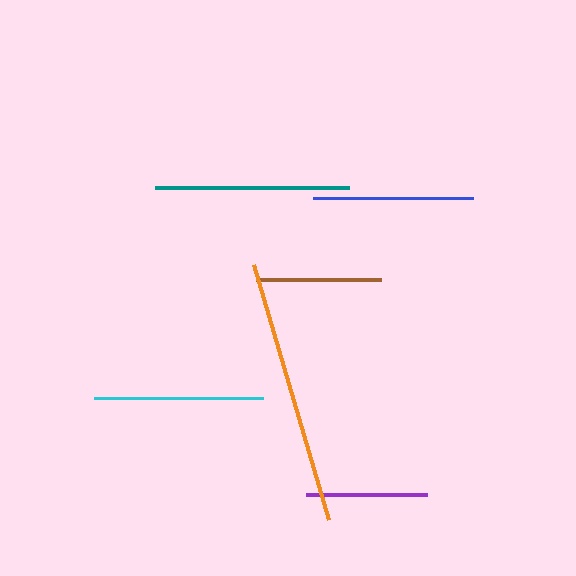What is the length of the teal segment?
The teal segment is approximately 194 pixels long.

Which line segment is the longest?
The orange line is the longest at approximately 266 pixels.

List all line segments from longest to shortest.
From longest to shortest: orange, teal, cyan, blue, brown, purple.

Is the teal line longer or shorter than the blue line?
The teal line is longer than the blue line.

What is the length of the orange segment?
The orange segment is approximately 266 pixels long.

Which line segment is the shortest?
The purple line is the shortest at approximately 121 pixels.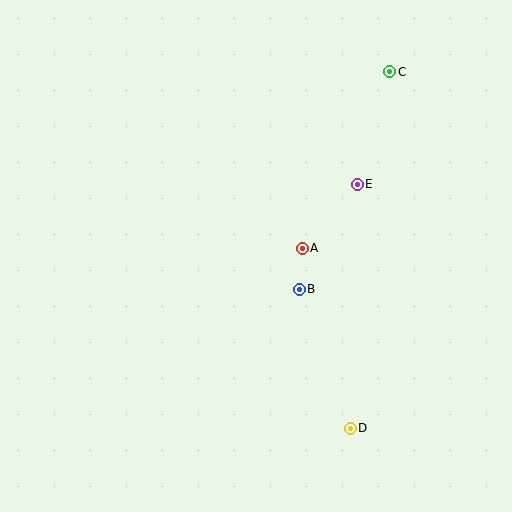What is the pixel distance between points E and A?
The distance between E and A is 84 pixels.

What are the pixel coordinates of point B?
Point B is at (299, 289).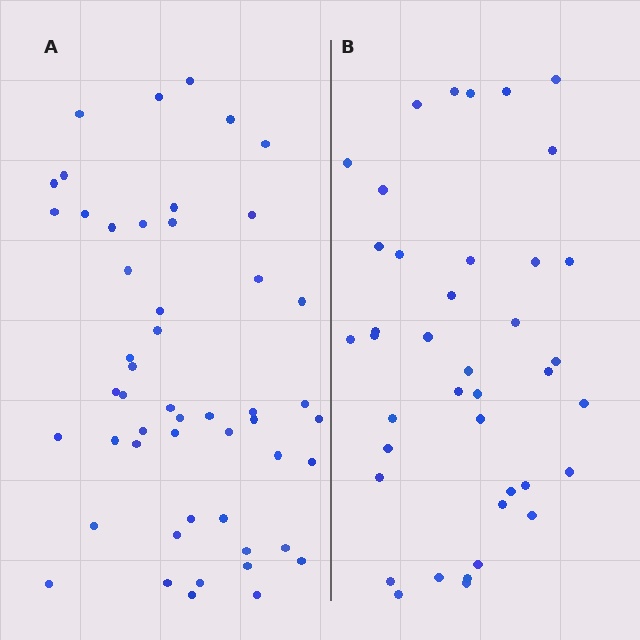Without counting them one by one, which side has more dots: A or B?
Region A (the left region) has more dots.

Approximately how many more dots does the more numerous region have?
Region A has roughly 12 or so more dots than region B.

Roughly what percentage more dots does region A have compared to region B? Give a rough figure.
About 30% more.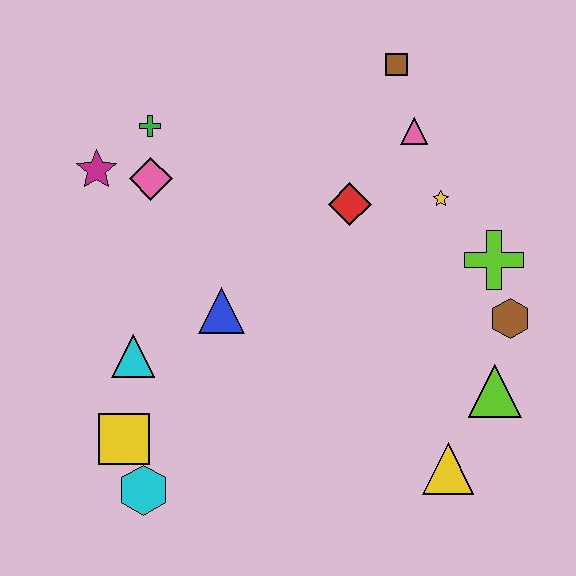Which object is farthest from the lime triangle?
The magenta star is farthest from the lime triangle.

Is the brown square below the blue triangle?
No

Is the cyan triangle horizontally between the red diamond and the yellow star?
No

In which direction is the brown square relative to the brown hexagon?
The brown square is above the brown hexagon.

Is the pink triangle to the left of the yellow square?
No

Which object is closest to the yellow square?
The cyan hexagon is closest to the yellow square.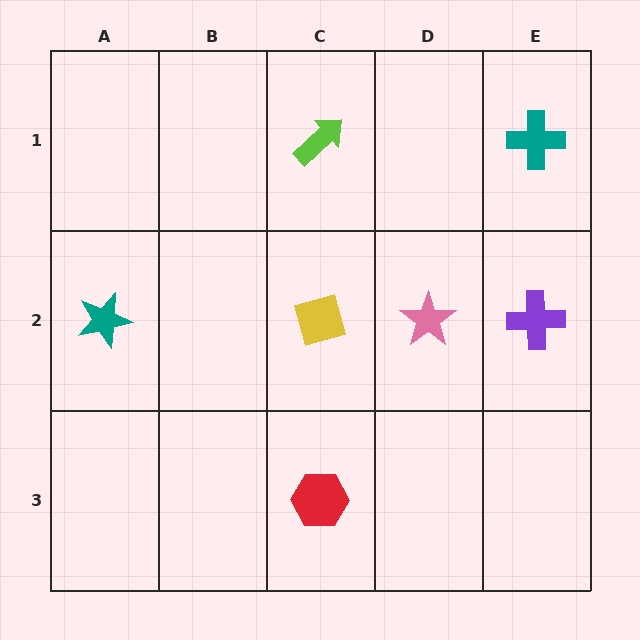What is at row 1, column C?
A lime arrow.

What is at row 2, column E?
A purple cross.